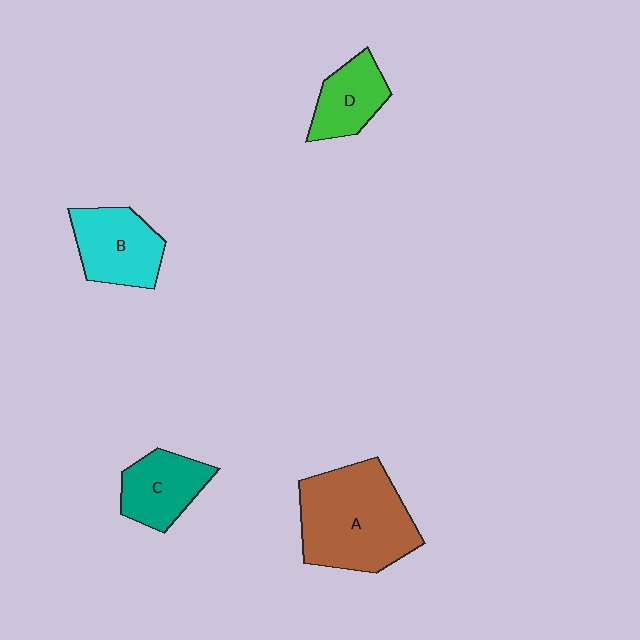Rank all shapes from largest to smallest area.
From largest to smallest: A (brown), B (cyan), C (teal), D (green).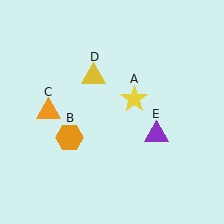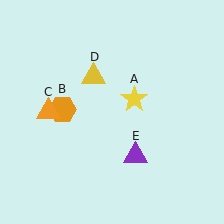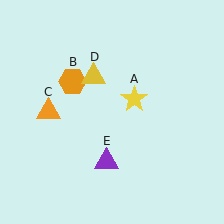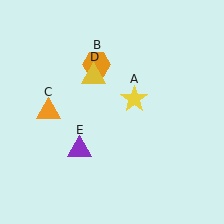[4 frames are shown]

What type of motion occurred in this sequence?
The orange hexagon (object B), purple triangle (object E) rotated clockwise around the center of the scene.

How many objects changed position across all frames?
2 objects changed position: orange hexagon (object B), purple triangle (object E).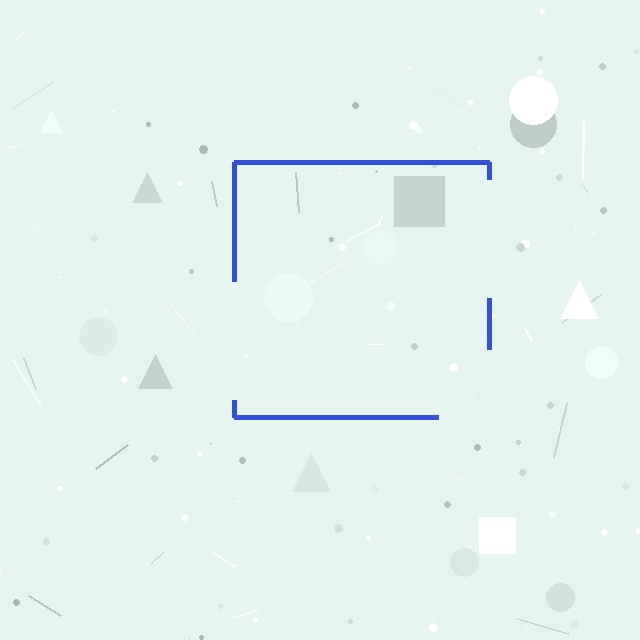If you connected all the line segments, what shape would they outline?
They would outline a square.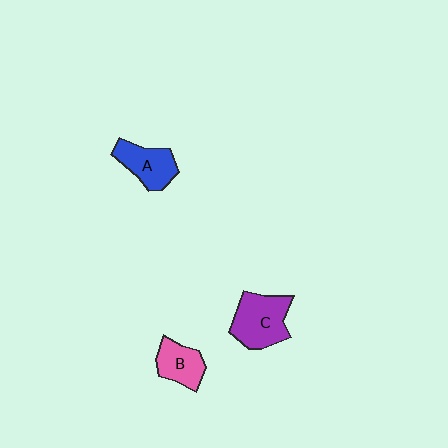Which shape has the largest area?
Shape C (purple).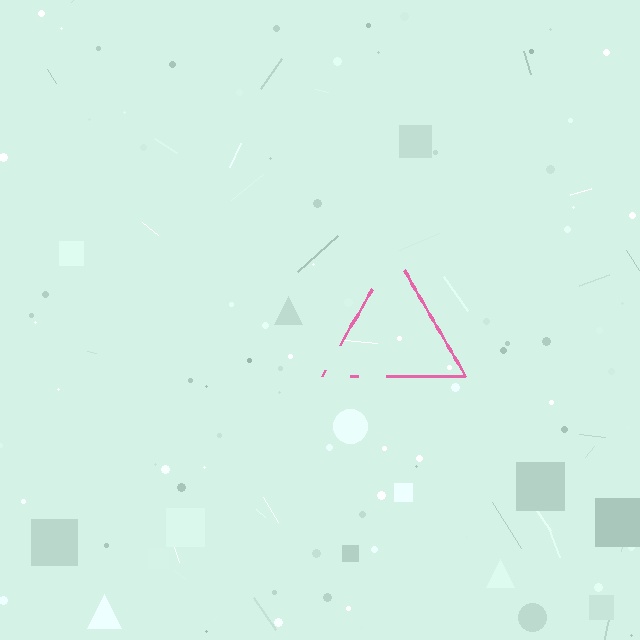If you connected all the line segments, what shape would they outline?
They would outline a triangle.